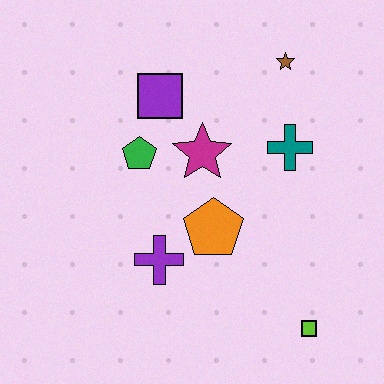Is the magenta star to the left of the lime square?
Yes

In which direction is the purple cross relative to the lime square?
The purple cross is to the left of the lime square.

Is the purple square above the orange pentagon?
Yes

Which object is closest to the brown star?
The teal cross is closest to the brown star.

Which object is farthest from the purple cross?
The brown star is farthest from the purple cross.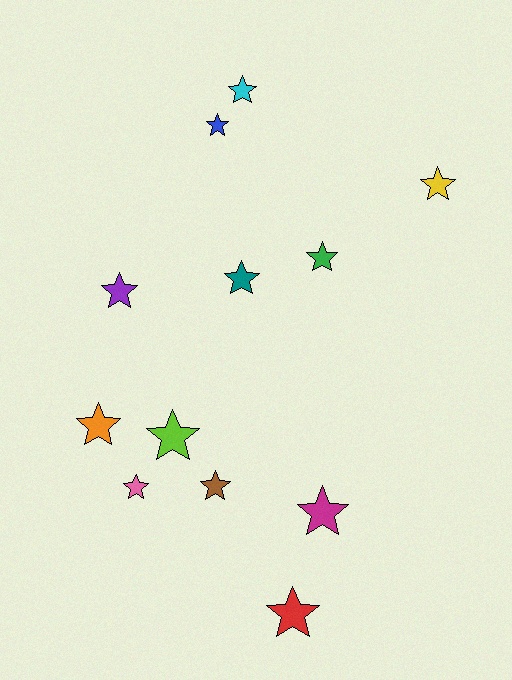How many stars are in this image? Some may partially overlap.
There are 12 stars.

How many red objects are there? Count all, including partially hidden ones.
There is 1 red object.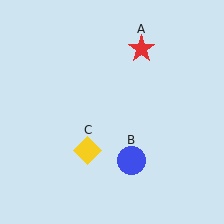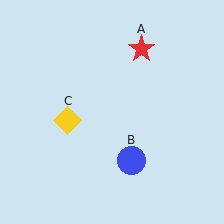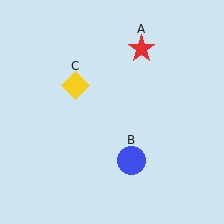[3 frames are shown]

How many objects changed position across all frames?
1 object changed position: yellow diamond (object C).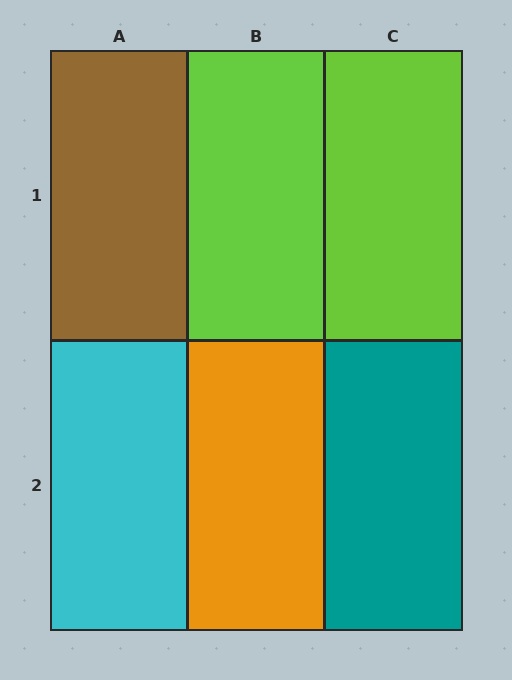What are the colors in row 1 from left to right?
Brown, lime, lime.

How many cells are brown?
1 cell is brown.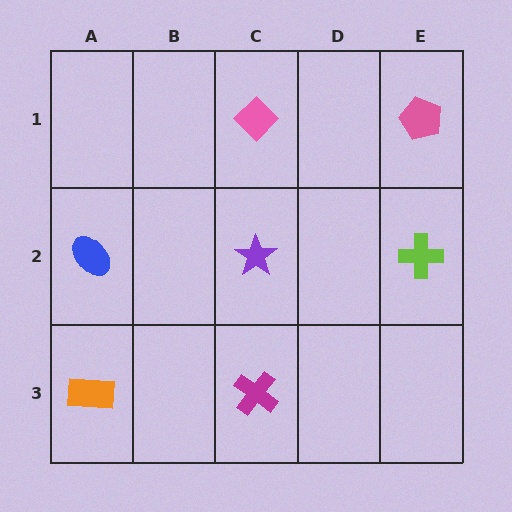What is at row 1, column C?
A pink diamond.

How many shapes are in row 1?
2 shapes.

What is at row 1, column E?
A pink pentagon.